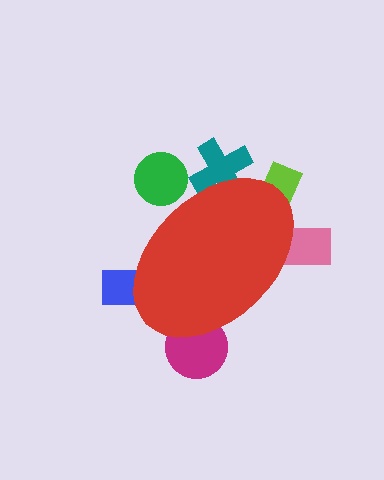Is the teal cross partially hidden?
Yes, the teal cross is partially hidden behind the red ellipse.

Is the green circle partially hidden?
Yes, the green circle is partially hidden behind the red ellipse.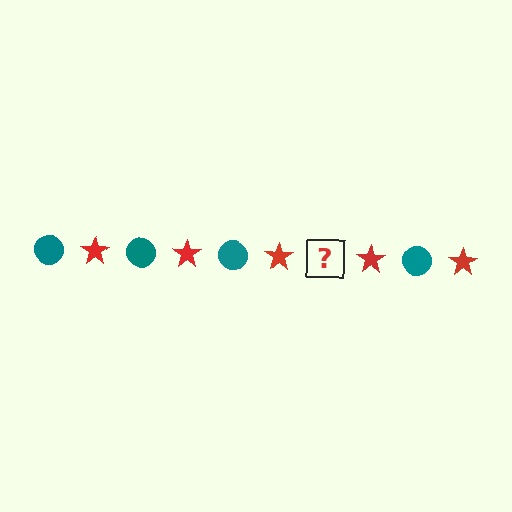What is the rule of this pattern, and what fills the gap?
The rule is that the pattern alternates between teal circle and red star. The gap should be filled with a teal circle.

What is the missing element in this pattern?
The missing element is a teal circle.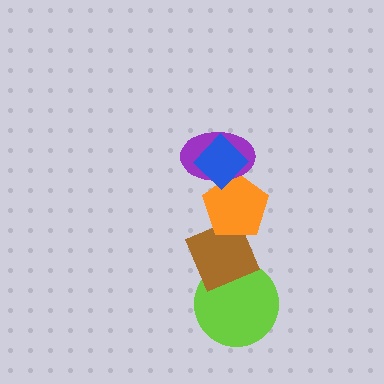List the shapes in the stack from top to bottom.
From top to bottom: the blue diamond, the purple ellipse, the orange pentagon, the brown diamond, the lime circle.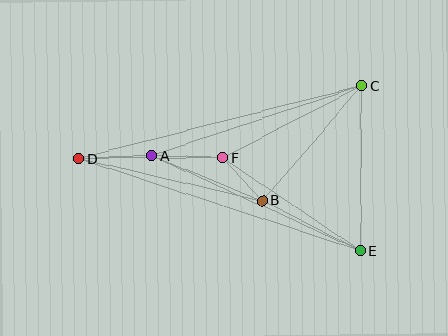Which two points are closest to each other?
Points B and F are closest to each other.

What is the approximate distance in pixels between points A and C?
The distance between A and C is approximately 221 pixels.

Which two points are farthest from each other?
Points D and E are farthest from each other.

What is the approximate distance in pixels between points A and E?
The distance between A and E is approximately 229 pixels.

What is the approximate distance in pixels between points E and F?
The distance between E and F is approximately 166 pixels.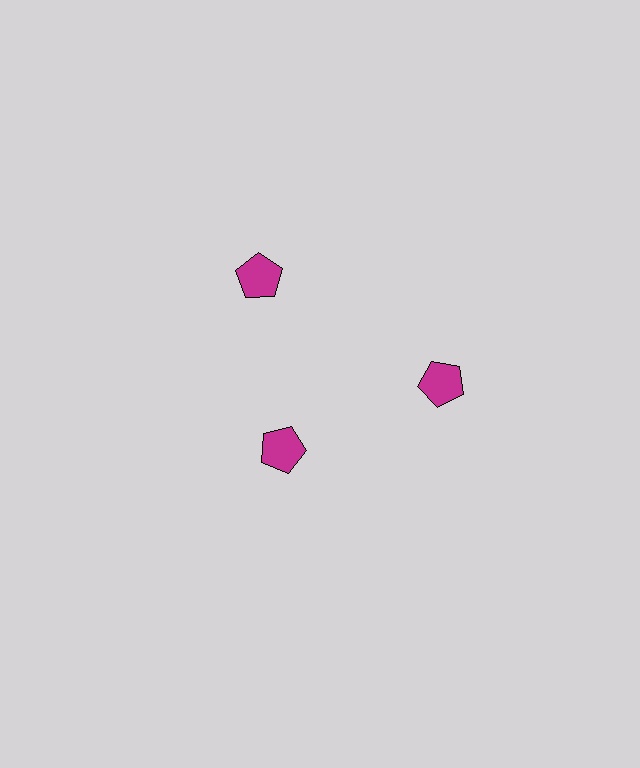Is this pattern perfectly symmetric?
No. The 3 magenta pentagons are arranged in a ring, but one element near the 7 o'clock position is pulled inward toward the center, breaking the 3-fold rotational symmetry.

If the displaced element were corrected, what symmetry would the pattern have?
It would have 3-fold rotational symmetry — the pattern would map onto itself every 120 degrees.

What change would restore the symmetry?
The symmetry would be restored by moving it outward, back onto the ring so that all 3 pentagons sit at equal angles and equal distance from the center.